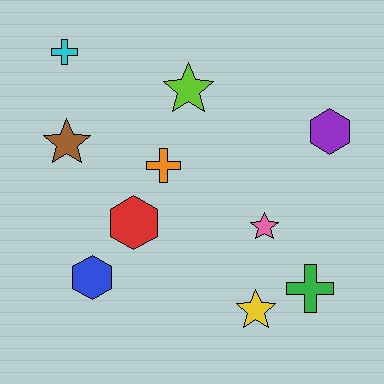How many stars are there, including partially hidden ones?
There are 4 stars.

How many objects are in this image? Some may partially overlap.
There are 10 objects.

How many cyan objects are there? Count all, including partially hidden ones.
There is 1 cyan object.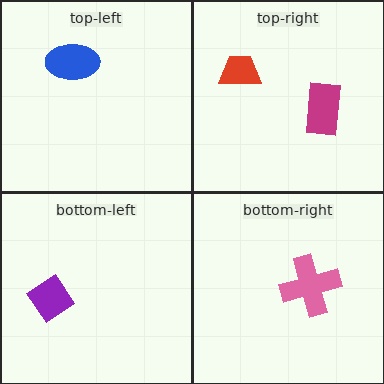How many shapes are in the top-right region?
2.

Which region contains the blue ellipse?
The top-left region.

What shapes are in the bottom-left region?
The purple diamond.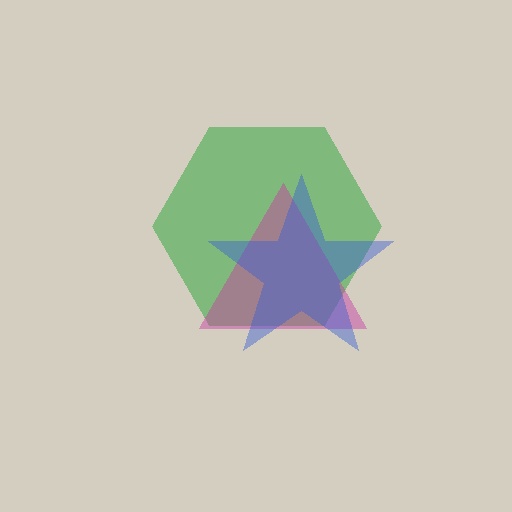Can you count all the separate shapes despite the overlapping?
Yes, there are 3 separate shapes.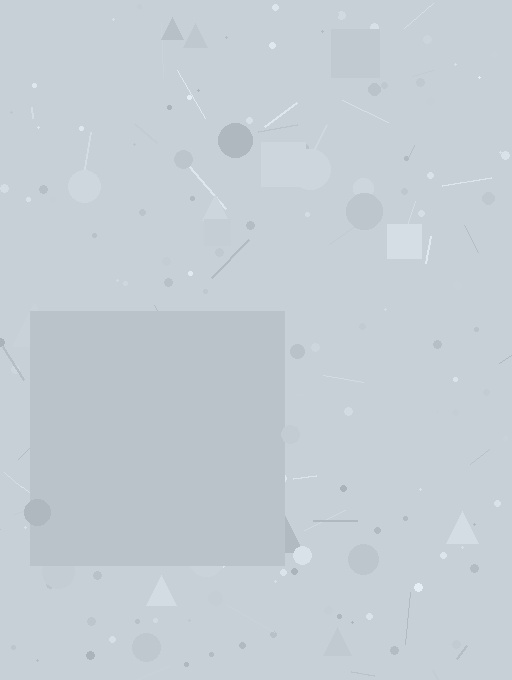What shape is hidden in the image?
A square is hidden in the image.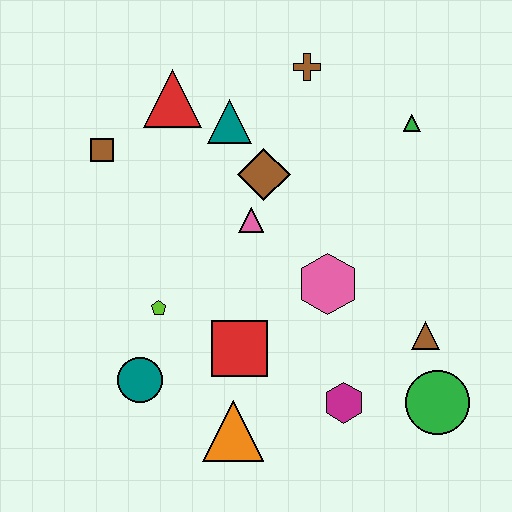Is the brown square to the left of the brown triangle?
Yes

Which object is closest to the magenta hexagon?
The green circle is closest to the magenta hexagon.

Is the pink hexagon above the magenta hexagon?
Yes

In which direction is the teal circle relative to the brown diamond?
The teal circle is below the brown diamond.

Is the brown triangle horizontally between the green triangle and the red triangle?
No